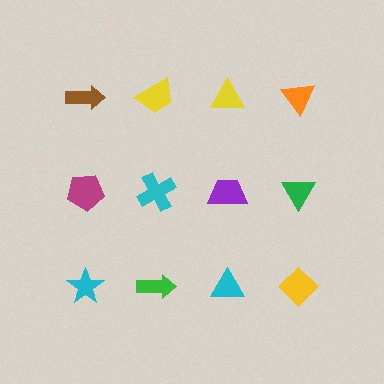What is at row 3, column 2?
A green arrow.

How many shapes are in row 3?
4 shapes.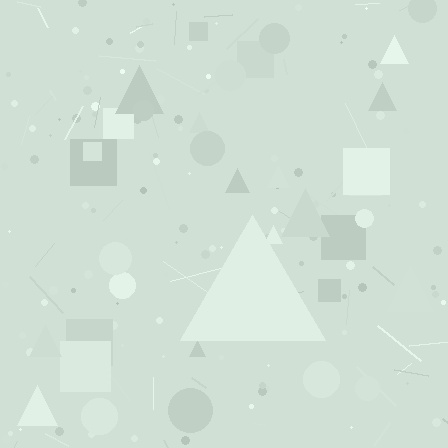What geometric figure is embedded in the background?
A triangle is embedded in the background.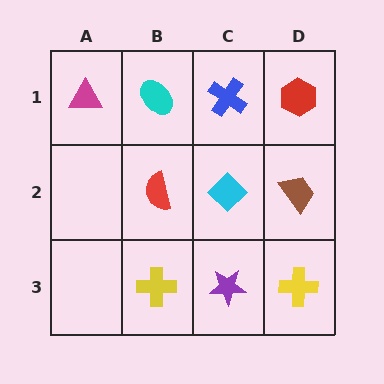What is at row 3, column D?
A yellow cross.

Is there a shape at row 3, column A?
No, that cell is empty.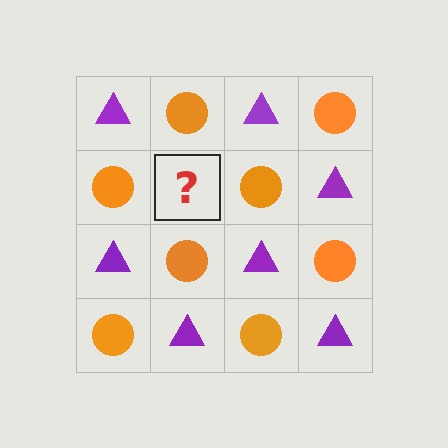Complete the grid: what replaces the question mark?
The question mark should be replaced with a purple triangle.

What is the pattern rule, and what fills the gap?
The rule is that it alternates purple triangle and orange circle in a checkerboard pattern. The gap should be filled with a purple triangle.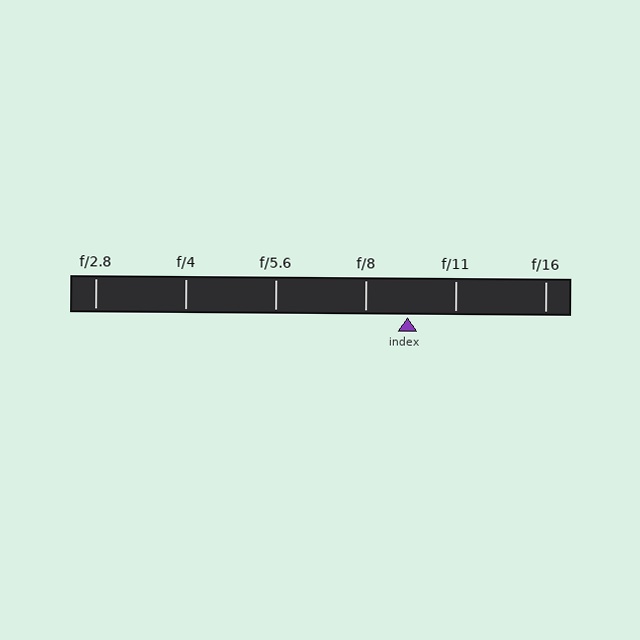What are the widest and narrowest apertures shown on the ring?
The widest aperture shown is f/2.8 and the narrowest is f/16.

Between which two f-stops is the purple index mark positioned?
The index mark is between f/8 and f/11.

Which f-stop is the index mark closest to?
The index mark is closest to f/8.